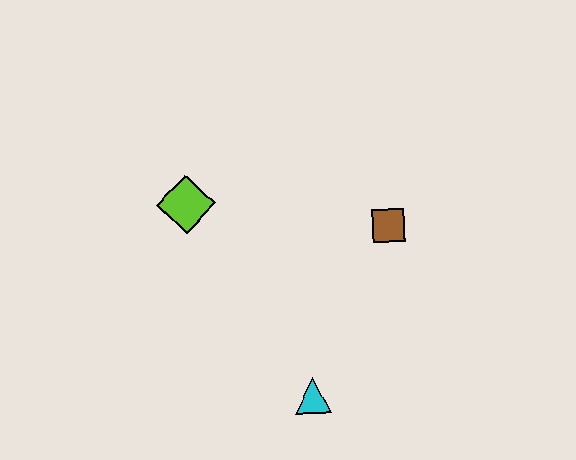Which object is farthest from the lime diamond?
The cyan triangle is farthest from the lime diamond.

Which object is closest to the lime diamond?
The brown square is closest to the lime diamond.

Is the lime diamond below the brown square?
No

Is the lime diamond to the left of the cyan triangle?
Yes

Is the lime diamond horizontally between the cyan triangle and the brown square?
No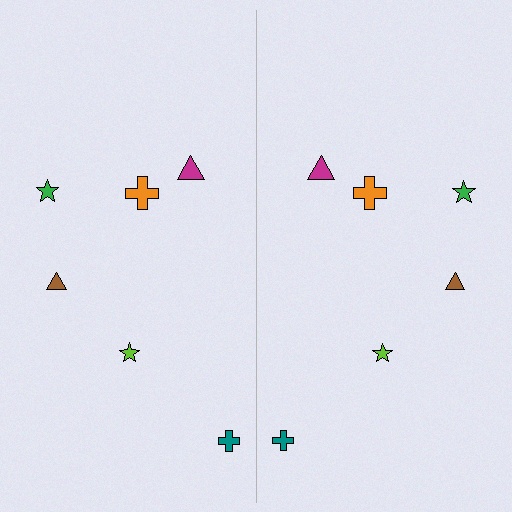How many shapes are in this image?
There are 12 shapes in this image.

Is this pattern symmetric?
Yes, this pattern has bilateral (reflection) symmetry.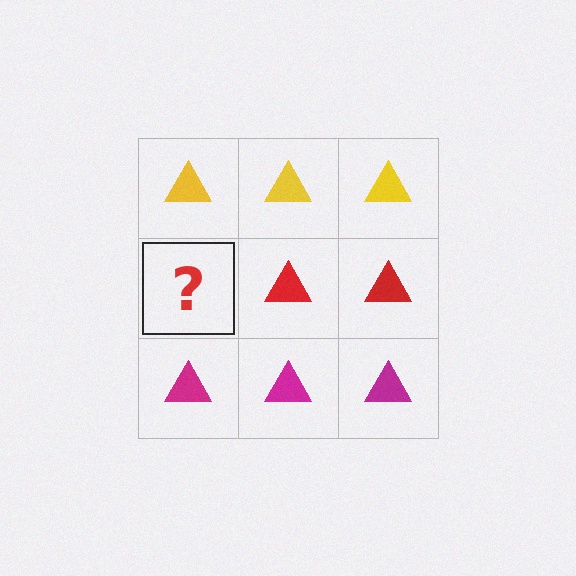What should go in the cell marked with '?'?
The missing cell should contain a red triangle.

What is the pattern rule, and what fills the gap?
The rule is that each row has a consistent color. The gap should be filled with a red triangle.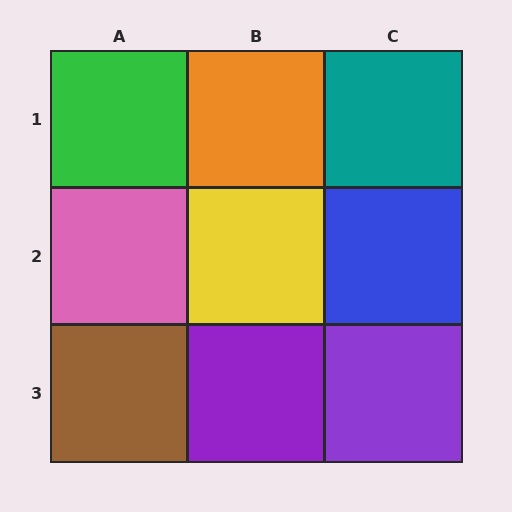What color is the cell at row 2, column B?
Yellow.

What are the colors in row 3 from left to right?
Brown, purple, purple.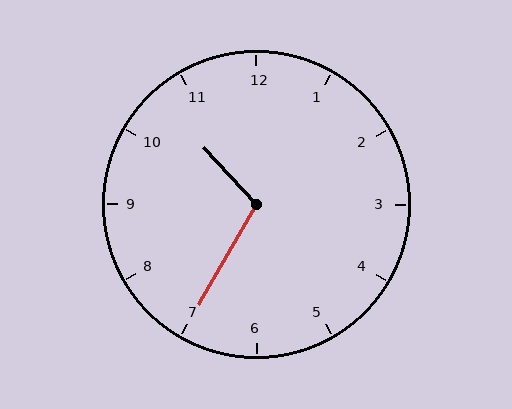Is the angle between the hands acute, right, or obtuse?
It is obtuse.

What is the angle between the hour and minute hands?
Approximately 108 degrees.